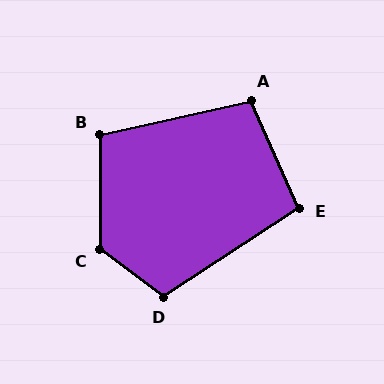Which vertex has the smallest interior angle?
E, at approximately 99 degrees.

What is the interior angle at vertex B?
Approximately 102 degrees (obtuse).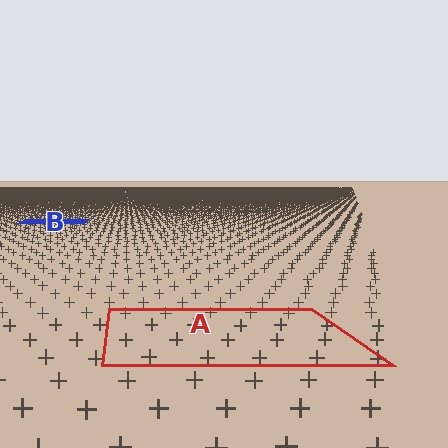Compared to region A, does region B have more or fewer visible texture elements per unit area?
Region B has more texture elements per unit area — they are packed more densely because it is farther away.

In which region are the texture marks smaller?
The texture marks are smaller in region B, because it is farther away.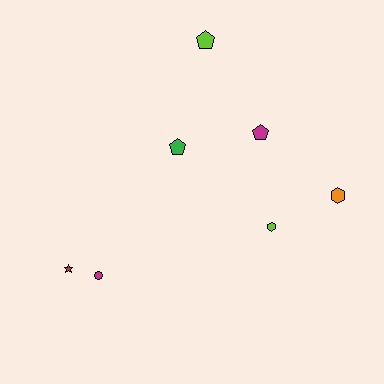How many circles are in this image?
There is 1 circle.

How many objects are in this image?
There are 7 objects.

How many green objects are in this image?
There is 1 green object.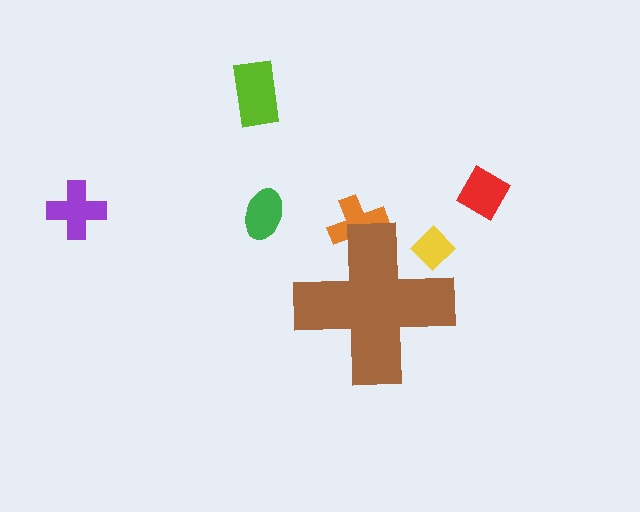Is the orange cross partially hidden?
Yes, the orange cross is partially hidden behind the brown cross.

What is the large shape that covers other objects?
A brown cross.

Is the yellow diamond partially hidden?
Yes, the yellow diamond is partially hidden behind the brown cross.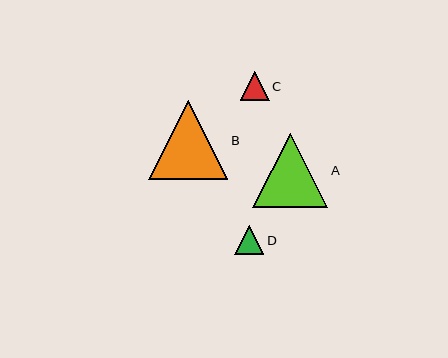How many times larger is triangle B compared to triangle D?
Triangle B is approximately 2.7 times the size of triangle D.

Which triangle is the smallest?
Triangle C is the smallest with a size of approximately 29 pixels.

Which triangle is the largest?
Triangle B is the largest with a size of approximately 79 pixels.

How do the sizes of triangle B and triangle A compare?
Triangle B and triangle A are approximately the same size.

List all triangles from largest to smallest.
From largest to smallest: B, A, D, C.